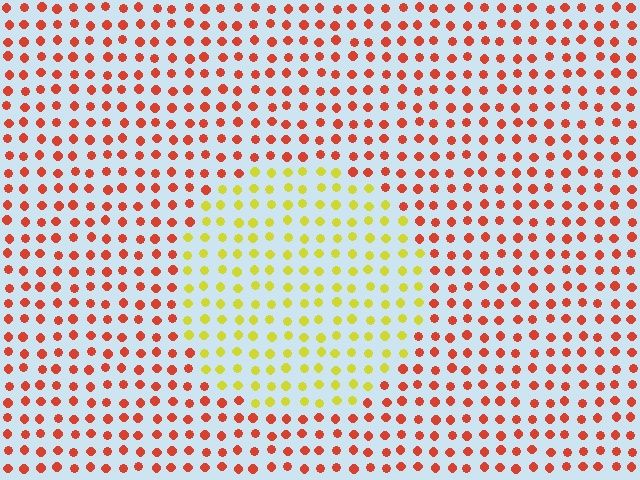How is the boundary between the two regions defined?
The boundary is defined purely by a slight shift in hue (about 57 degrees). Spacing, size, and orientation are identical on both sides.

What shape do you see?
I see a circle.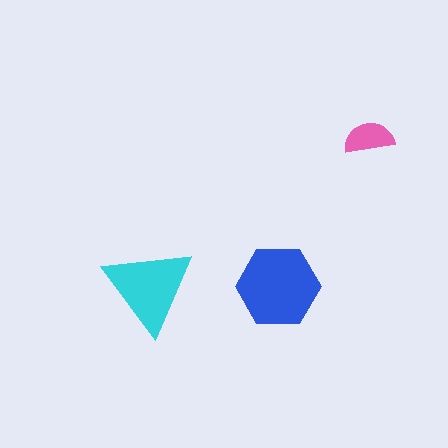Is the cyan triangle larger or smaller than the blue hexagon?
Smaller.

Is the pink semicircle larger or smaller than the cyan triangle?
Smaller.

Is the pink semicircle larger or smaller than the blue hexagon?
Smaller.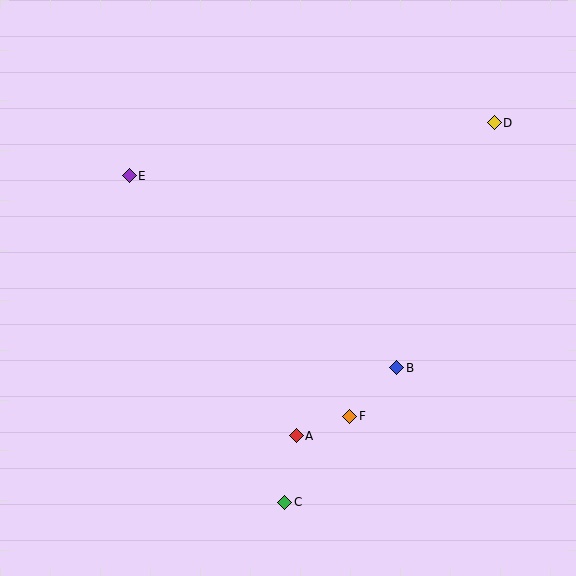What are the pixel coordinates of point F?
Point F is at (350, 416).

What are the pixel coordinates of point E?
Point E is at (129, 176).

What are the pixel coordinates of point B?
Point B is at (397, 368).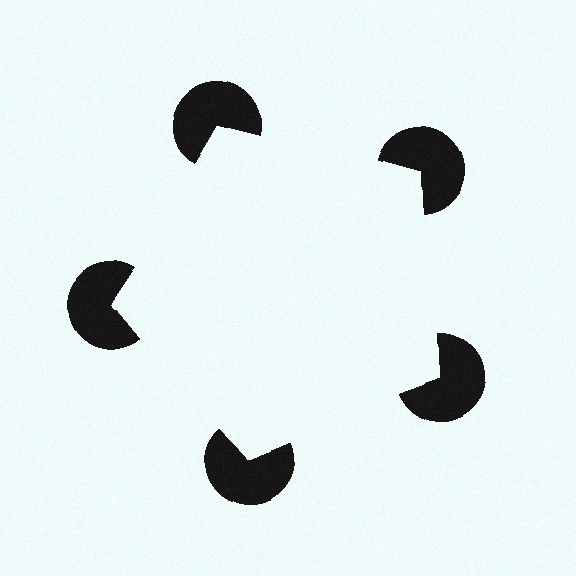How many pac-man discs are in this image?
There are 5 — one at each vertex of the illusory pentagon.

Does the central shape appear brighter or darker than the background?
It typically appears slightly brighter than the background, even though no actual brightness change is drawn.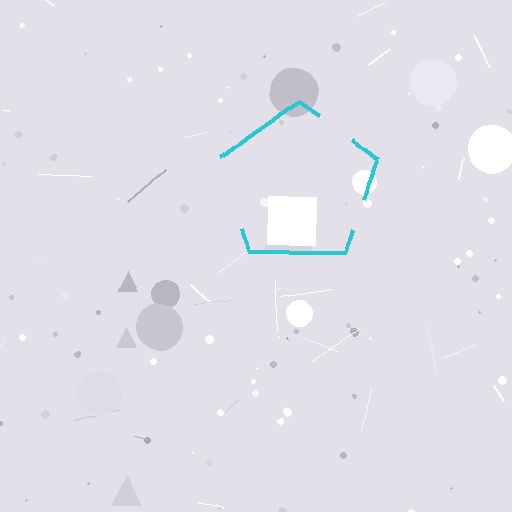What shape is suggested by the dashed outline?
The dashed outline suggests a pentagon.